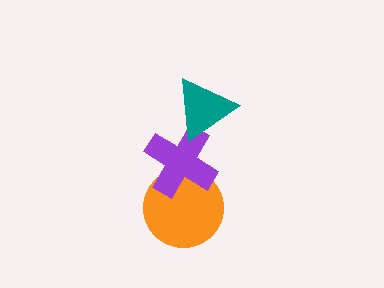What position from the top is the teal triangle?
The teal triangle is 1st from the top.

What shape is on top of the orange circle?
The purple cross is on top of the orange circle.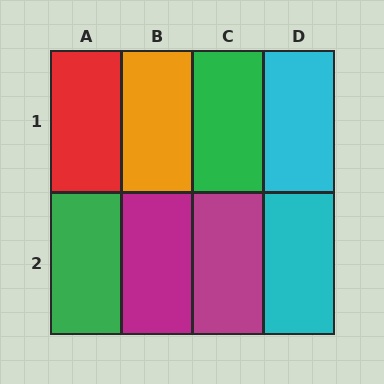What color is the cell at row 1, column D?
Cyan.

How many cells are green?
2 cells are green.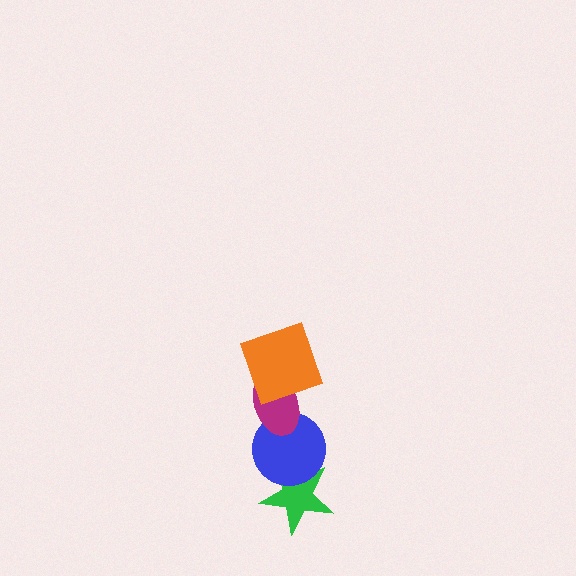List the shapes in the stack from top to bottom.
From top to bottom: the orange square, the magenta ellipse, the blue circle, the green star.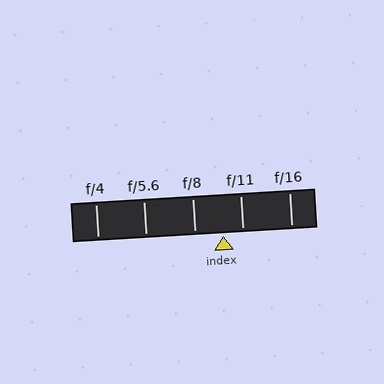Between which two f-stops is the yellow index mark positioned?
The index mark is between f/8 and f/11.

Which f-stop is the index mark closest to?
The index mark is closest to f/11.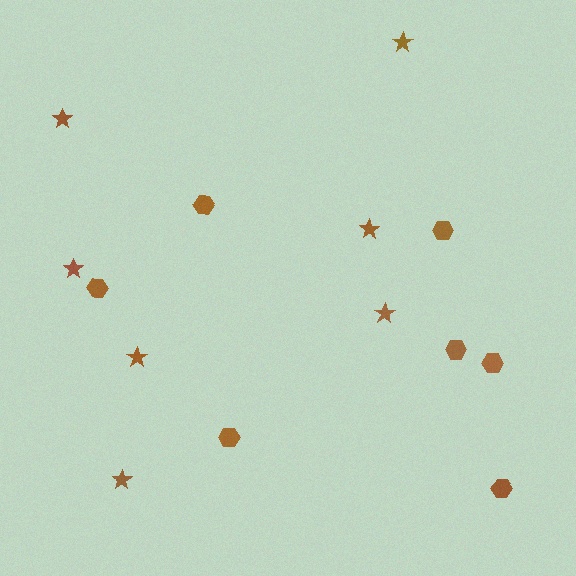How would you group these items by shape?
There are 2 groups: one group of stars (7) and one group of hexagons (7).